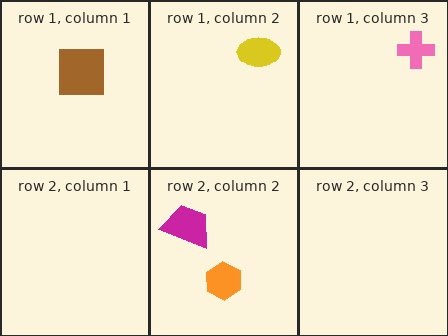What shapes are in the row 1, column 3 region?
The pink cross.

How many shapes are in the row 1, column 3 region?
1.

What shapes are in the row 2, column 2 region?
The orange hexagon, the magenta trapezoid.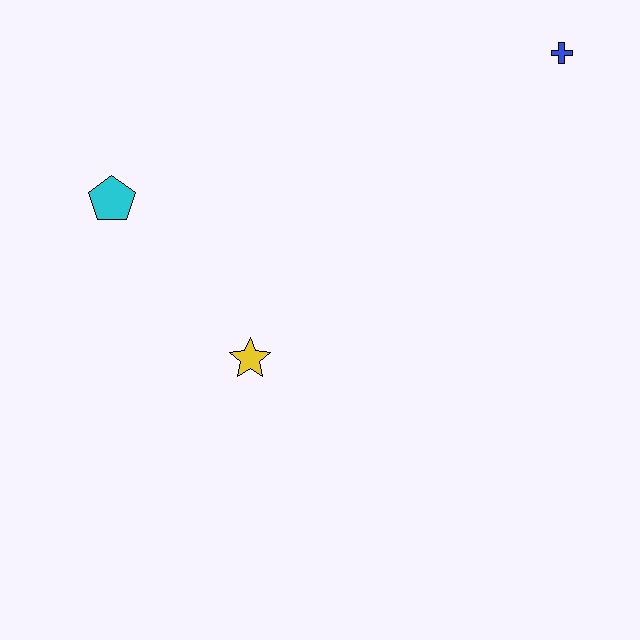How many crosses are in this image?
There is 1 cross.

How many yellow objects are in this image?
There is 1 yellow object.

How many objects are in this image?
There are 3 objects.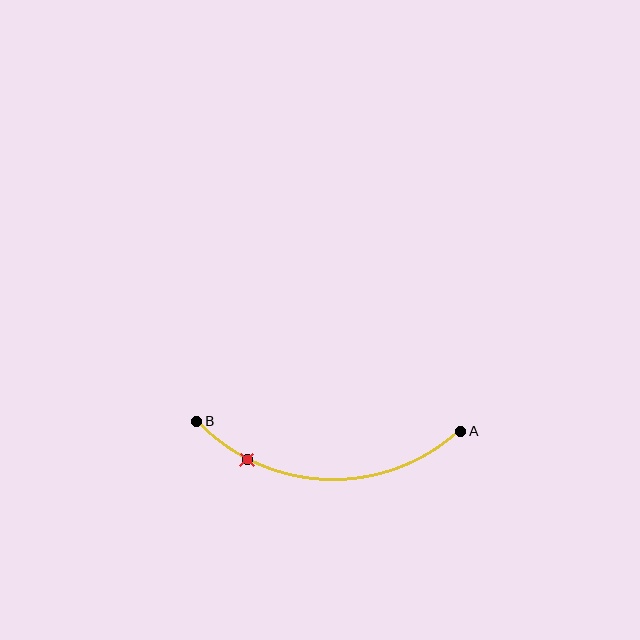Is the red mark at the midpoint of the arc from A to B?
No. The red mark lies on the arc but is closer to endpoint B. The arc midpoint would be at the point on the curve equidistant along the arc from both A and B.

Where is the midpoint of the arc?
The arc midpoint is the point on the curve farthest from the straight line joining A and B. It sits below that line.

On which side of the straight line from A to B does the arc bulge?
The arc bulges below the straight line connecting A and B.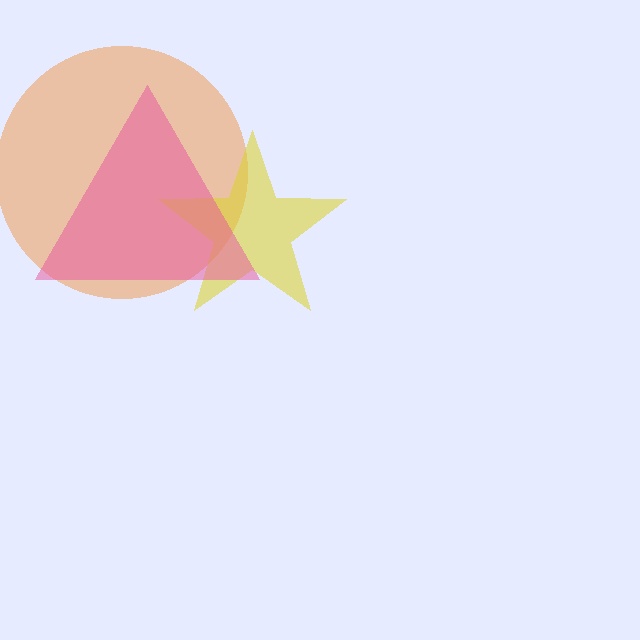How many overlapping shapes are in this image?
There are 3 overlapping shapes in the image.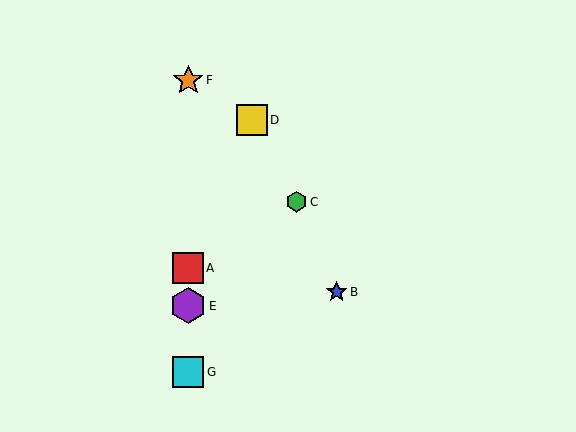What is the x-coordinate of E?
Object E is at x≈188.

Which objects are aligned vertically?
Objects A, E, F, G are aligned vertically.